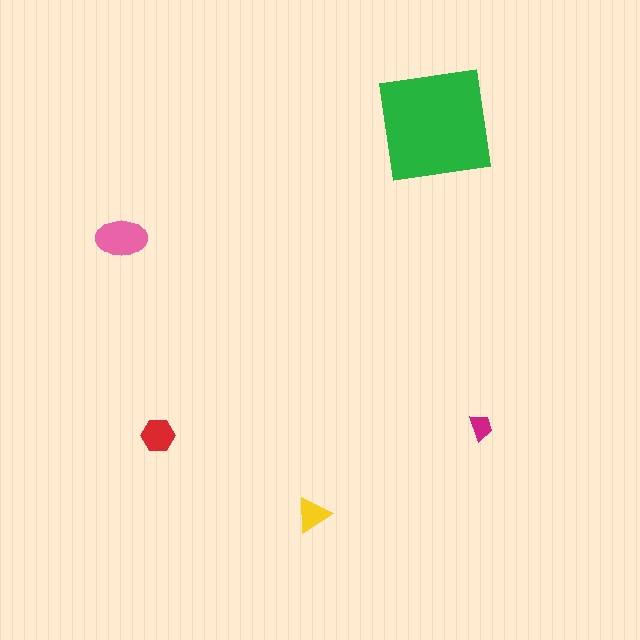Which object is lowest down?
The yellow triangle is bottommost.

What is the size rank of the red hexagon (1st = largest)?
3rd.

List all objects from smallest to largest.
The magenta trapezoid, the yellow triangle, the red hexagon, the pink ellipse, the green square.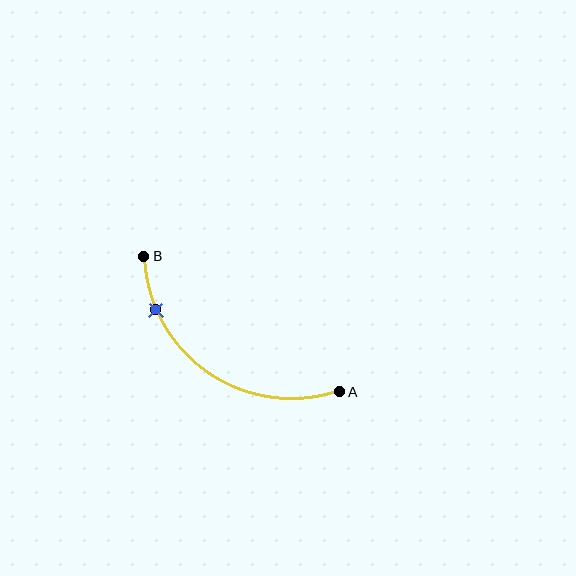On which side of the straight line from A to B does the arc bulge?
The arc bulges below and to the left of the straight line connecting A and B.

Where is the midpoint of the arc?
The arc midpoint is the point on the curve farthest from the straight line joining A and B. It sits below and to the left of that line.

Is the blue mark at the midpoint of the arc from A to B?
No. The blue mark lies on the arc but is closer to endpoint B. The arc midpoint would be at the point on the curve equidistant along the arc from both A and B.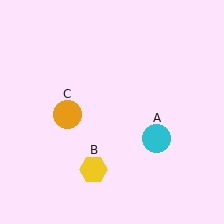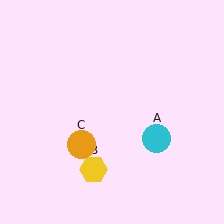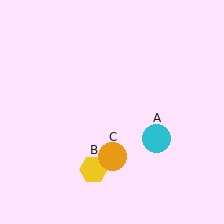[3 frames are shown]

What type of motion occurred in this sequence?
The orange circle (object C) rotated counterclockwise around the center of the scene.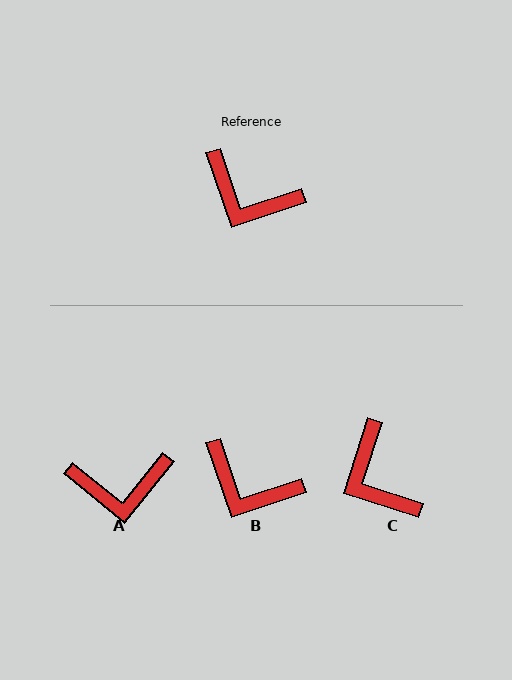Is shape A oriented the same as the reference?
No, it is off by about 32 degrees.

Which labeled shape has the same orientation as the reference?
B.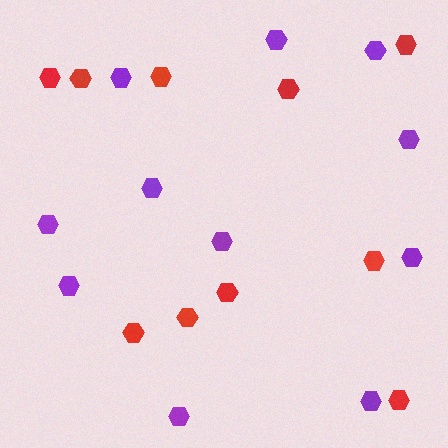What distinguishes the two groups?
There are 2 groups: one group of purple hexagons (11) and one group of red hexagons (10).